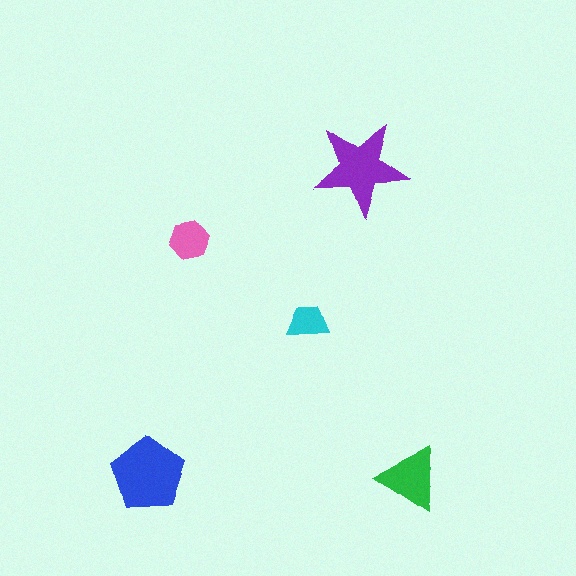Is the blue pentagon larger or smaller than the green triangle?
Larger.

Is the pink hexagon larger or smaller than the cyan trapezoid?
Larger.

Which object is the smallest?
The cyan trapezoid.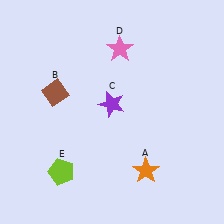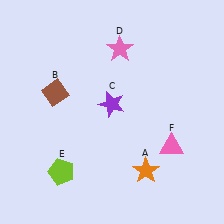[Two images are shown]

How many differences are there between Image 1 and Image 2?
There is 1 difference between the two images.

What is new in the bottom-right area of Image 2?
A pink triangle (F) was added in the bottom-right area of Image 2.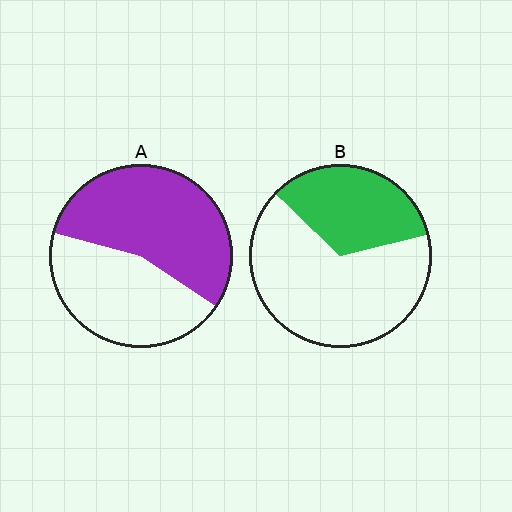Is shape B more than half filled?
No.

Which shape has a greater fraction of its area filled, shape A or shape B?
Shape A.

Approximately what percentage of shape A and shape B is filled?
A is approximately 55% and B is approximately 35%.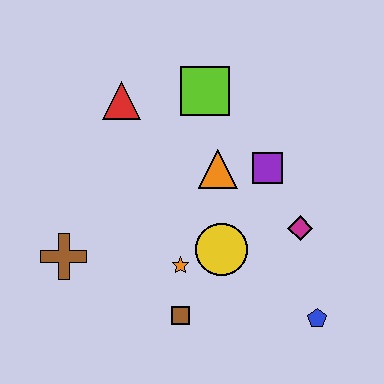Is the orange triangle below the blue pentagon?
No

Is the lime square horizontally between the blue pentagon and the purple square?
No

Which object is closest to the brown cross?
The orange star is closest to the brown cross.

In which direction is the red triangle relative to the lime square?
The red triangle is to the left of the lime square.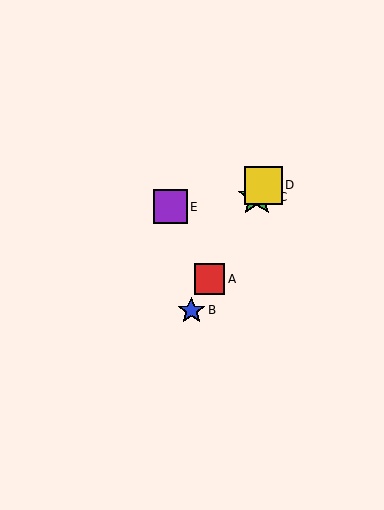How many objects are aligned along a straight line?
4 objects (A, B, C, D) are aligned along a straight line.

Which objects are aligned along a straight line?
Objects A, B, C, D are aligned along a straight line.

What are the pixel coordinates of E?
Object E is at (170, 207).